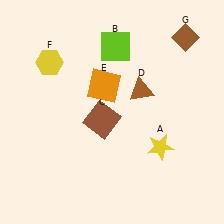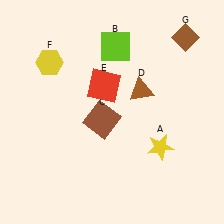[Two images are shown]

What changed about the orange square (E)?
In Image 1, E is orange. In Image 2, it changed to red.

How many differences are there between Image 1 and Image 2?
There is 1 difference between the two images.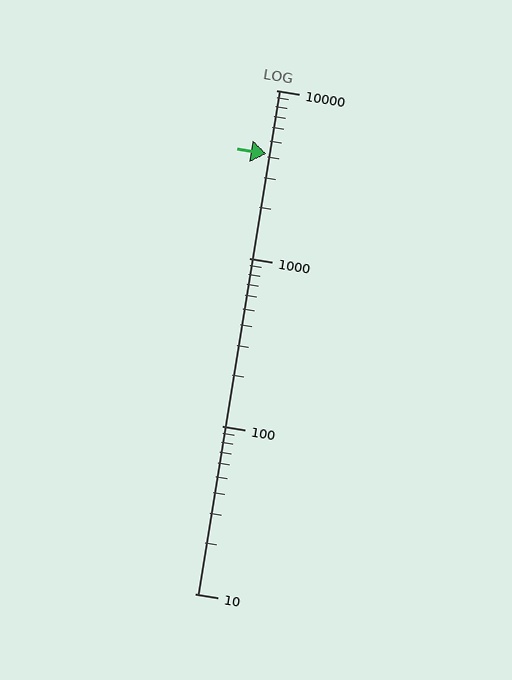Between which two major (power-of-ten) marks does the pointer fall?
The pointer is between 1000 and 10000.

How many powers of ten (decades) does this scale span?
The scale spans 3 decades, from 10 to 10000.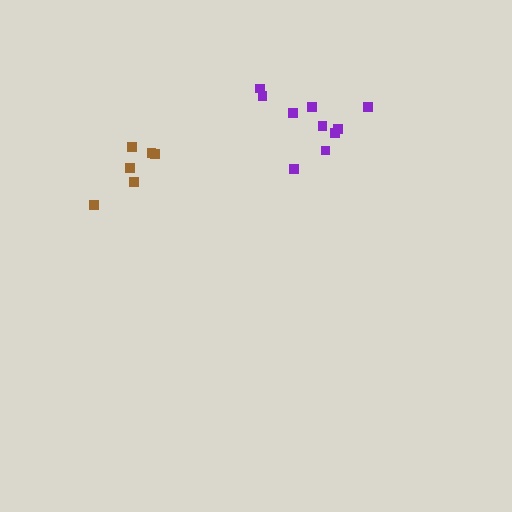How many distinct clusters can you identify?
There are 2 distinct clusters.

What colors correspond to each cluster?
The clusters are colored: purple, brown.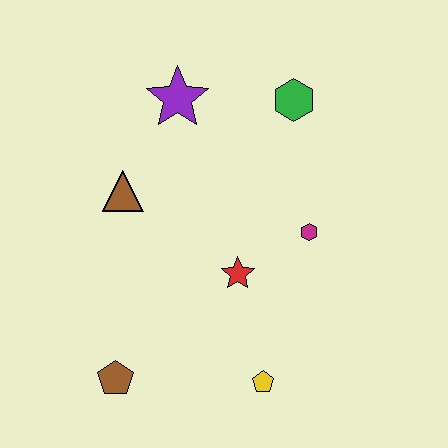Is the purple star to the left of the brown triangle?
No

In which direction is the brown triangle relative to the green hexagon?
The brown triangle is to the left of the green hexagon.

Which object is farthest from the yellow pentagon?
The purple star is farthest from the yellow pentagon.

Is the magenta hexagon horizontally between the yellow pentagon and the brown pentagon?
No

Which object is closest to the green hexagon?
The purple star is closest to the green hexagon.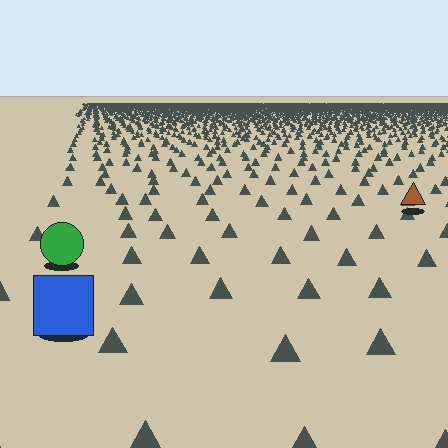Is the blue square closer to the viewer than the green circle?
Yes. The blue square is closer — you can tell from the texture gradient: the ground texture is coarser near it.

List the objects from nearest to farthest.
From nearest to farthest: the blue square, the green circle, the brown triangle.